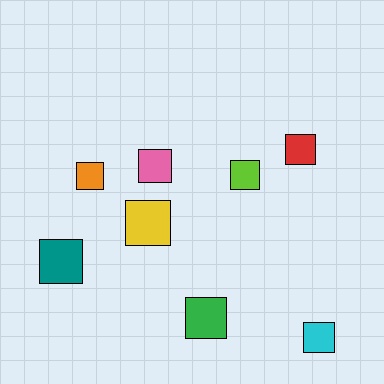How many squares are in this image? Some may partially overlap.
There are 8 squares.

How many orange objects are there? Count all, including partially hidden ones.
There is 1 orange object.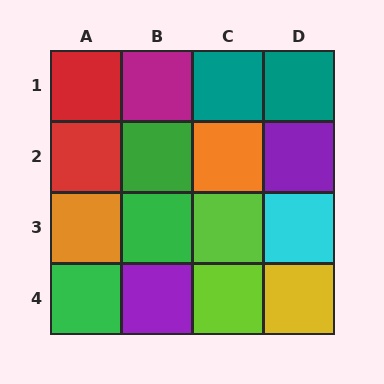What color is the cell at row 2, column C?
Orange.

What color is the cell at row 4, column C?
Lime.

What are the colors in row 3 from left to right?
Orange, green, lime, cyan.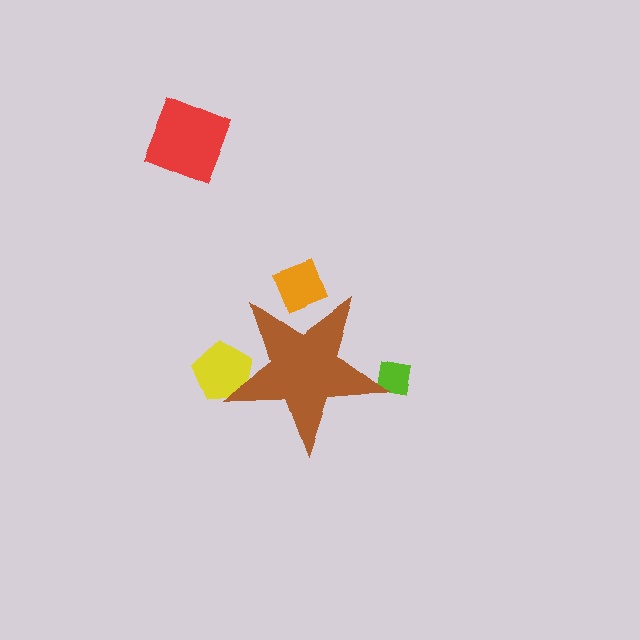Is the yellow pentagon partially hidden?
Yes, the yellow pentagon is partially hidden behind the brown star.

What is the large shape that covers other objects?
A brown star.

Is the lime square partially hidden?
Yes, the lime square is partially hidden behind the brown star.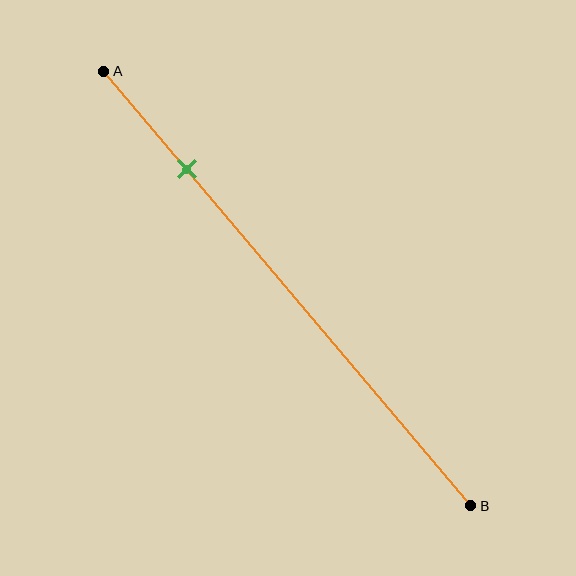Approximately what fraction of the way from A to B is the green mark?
The green mark is approximately 25% of the way from A to B.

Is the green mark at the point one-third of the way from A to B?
No, the mark is at about 25% from A, not at the 33% one-third point.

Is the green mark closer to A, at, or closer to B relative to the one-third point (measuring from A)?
The green mark is closer to point A than the one-third point of segment AB.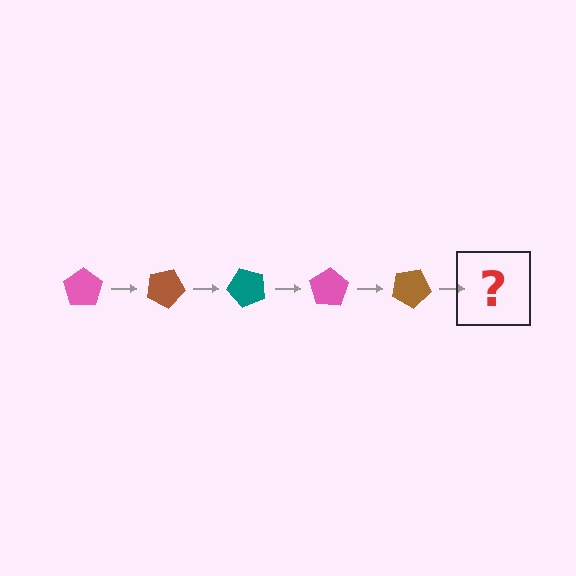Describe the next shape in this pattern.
It should be a teal pentagon, rotated 125 degrees from the start.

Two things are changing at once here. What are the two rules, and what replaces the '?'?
The two rules are that it rotates 25 degrees each step and the color cycles through pink, brown, and teal. The '?' should be a teal pentagon, rotated 125 degrees from the start.